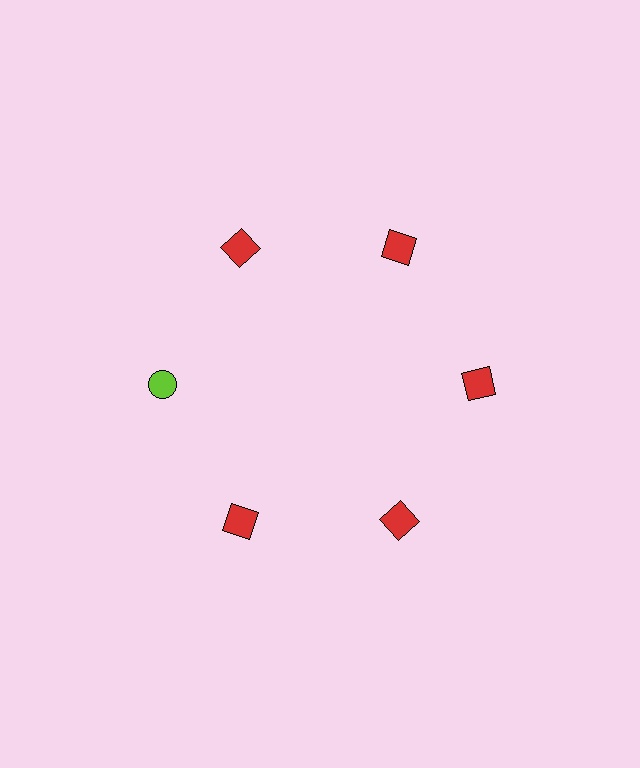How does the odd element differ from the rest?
It differs in both color (lime instead of red) and shape (circle instead of square).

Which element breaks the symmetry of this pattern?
The lime circle at roughly the 9 o'clock position breaks the symmetry. All other shapes are red squares.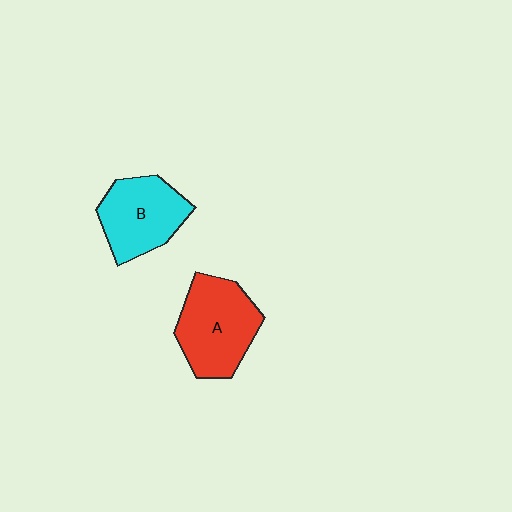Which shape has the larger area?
Shape A (red).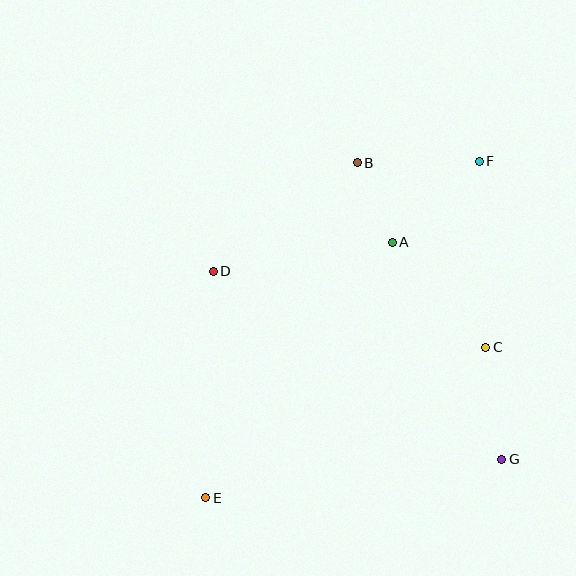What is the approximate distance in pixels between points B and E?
The distance between B and E is approximately 368 pixels.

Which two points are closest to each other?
Points A and B are closest to each other.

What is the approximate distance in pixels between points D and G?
The distance between D and G is approximately 344 pixels.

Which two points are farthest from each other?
Points E and F are farthest from each other.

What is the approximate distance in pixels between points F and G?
The distance between F and G is approximately 299 pixels.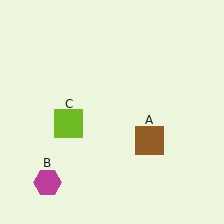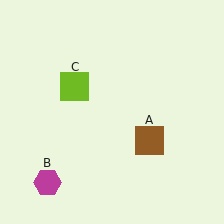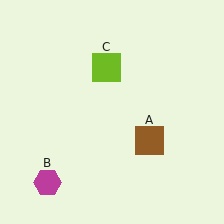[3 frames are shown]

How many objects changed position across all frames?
1 object changed position: lime square (object C).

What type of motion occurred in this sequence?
The lime square (object C) rotated clockwise around the center of the scene.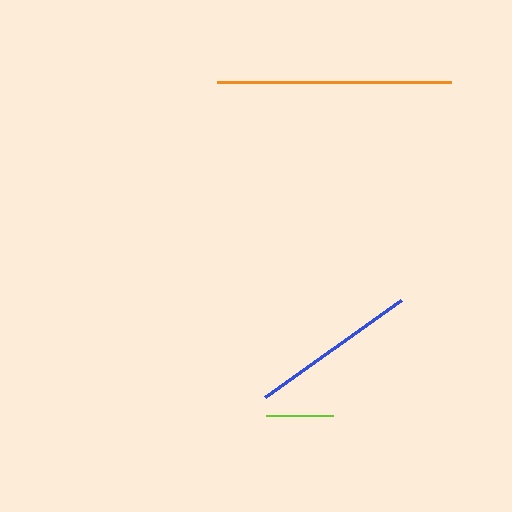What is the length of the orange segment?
The orange segment is approximately 234 pixels long.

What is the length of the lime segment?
The lime segment is approximately 67 pixels long.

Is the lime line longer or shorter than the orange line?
The orange line is longer than the lime line.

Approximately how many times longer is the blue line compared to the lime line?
The blue line is approximately 2.5 times the length of the lime line.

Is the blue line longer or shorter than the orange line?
The orange line is longer than the blue line.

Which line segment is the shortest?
The lime line is the shortest at approximately 67 pixels.